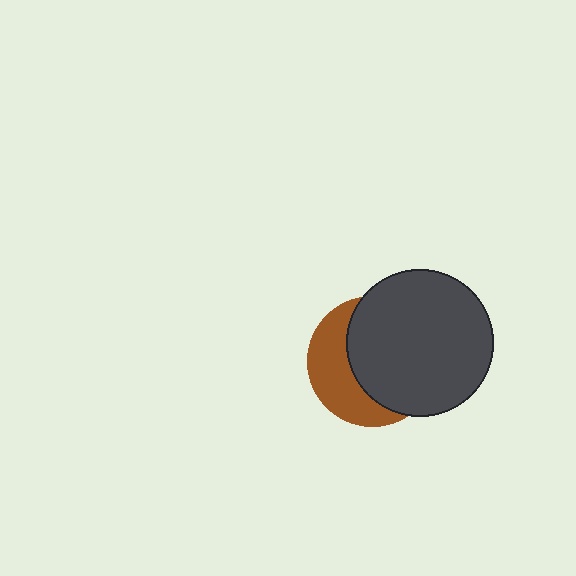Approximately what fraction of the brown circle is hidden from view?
Roughly 61% of the brown circle is hidden behind the dark gray circle.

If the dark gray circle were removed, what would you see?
You would see the complete brown circle.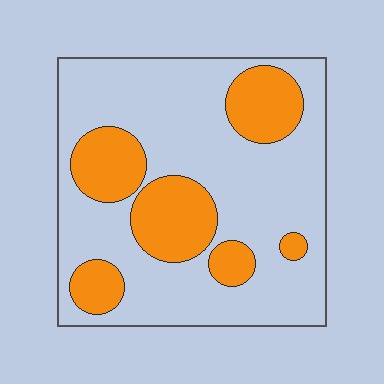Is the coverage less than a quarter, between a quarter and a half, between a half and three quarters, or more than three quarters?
Between a quarter and a half.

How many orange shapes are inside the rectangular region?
6.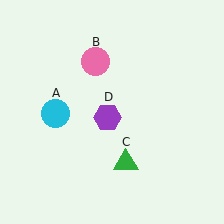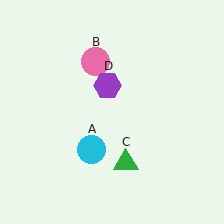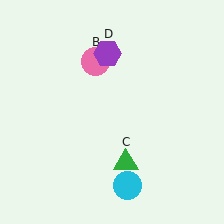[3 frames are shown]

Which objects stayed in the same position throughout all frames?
Pink circle (object B) and green triangle (object C) remained stationary.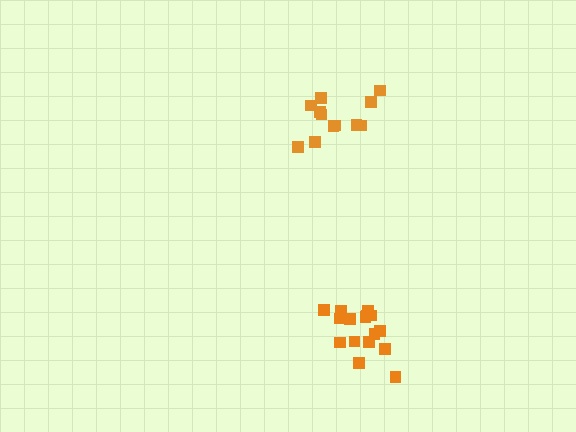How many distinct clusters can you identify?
There are 2 distinct clusters.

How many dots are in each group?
Group 1: 12 dots, Group 2: 16 dots (28 total).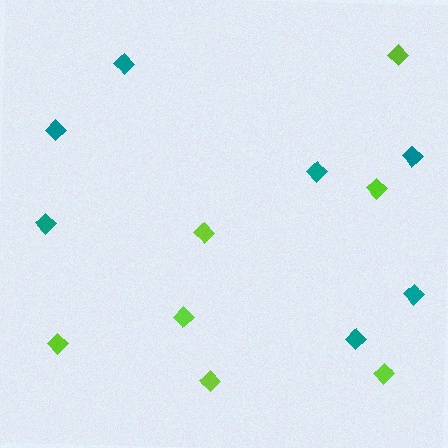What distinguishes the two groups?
There are 2 groups: one group of teal diamonds (7) and one group of lime diamonds (7).